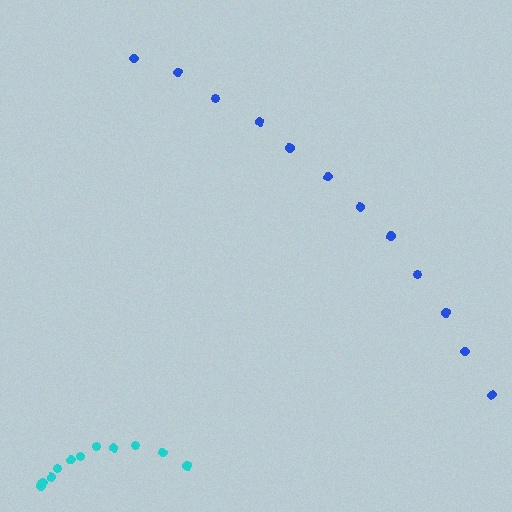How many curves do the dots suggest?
There are 2 distinct paths.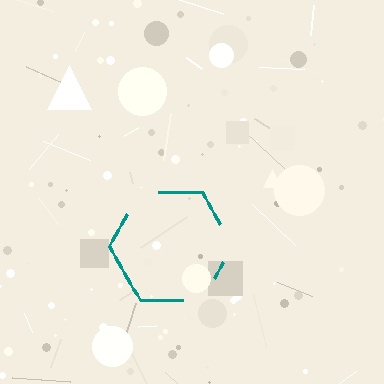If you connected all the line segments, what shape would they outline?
They would outline a hexagon.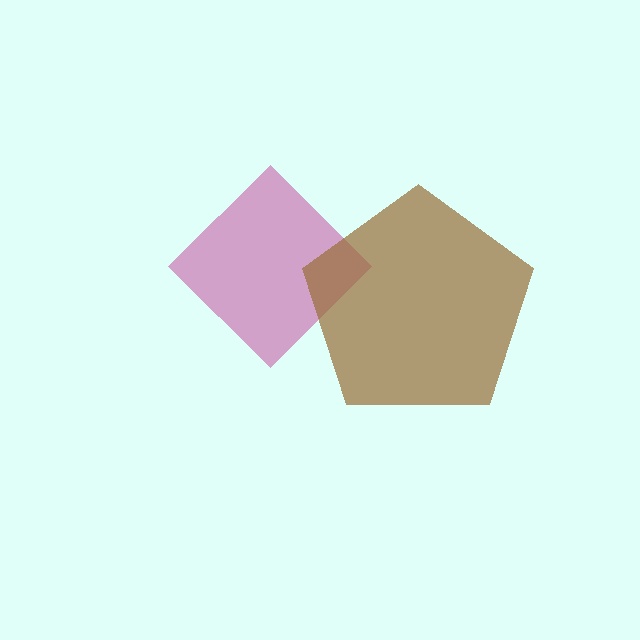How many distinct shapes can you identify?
There are 2 distinct shapes: a magenta diamond, a brown pentagon.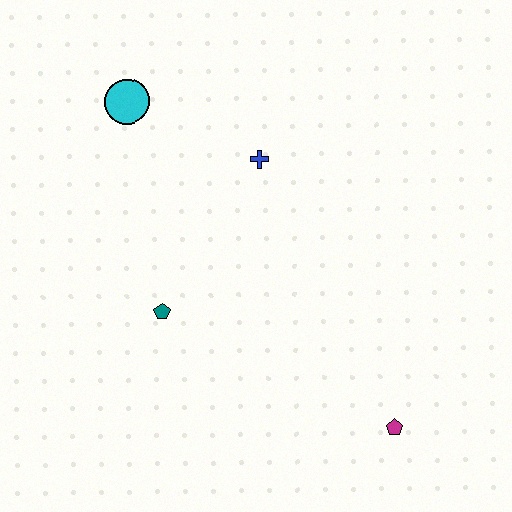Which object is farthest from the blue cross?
The magenta pentagon is farthest from the blue cross.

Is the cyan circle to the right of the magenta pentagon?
No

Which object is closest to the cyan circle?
The blue cross is closest to the cyan circle.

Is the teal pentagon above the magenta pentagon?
Yes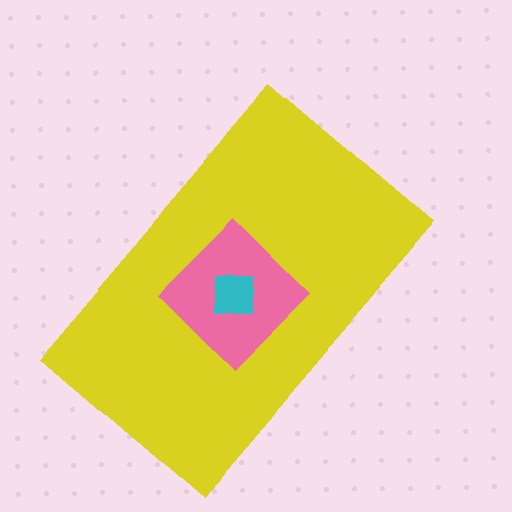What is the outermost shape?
The yellow rectangle.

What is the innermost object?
The cyan square.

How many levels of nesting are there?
3.